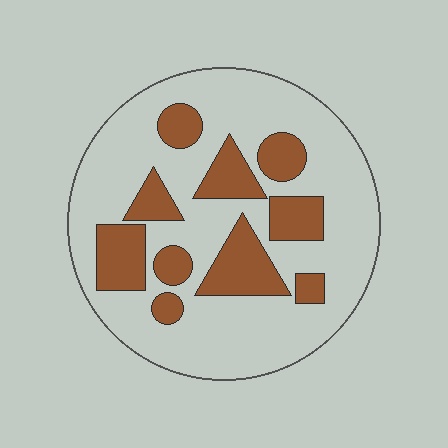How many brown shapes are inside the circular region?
10.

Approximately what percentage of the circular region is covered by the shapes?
Approximately 25%.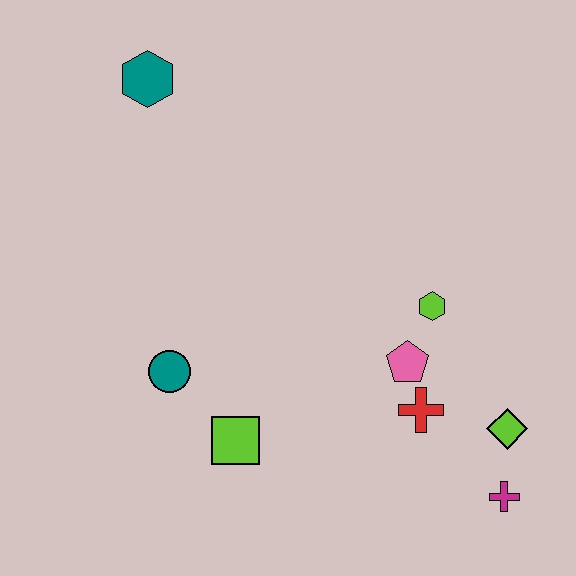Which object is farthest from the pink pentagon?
The teal hexagon is farthest from the pink pentagon.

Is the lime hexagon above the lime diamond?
Yes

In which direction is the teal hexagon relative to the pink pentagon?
The teal hexagon is above the pink pentagon.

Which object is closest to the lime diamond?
The magenta cross is closest to the lime diamond.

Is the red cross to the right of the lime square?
Yes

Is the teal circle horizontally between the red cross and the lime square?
No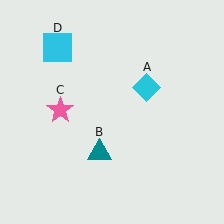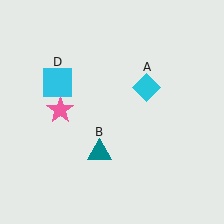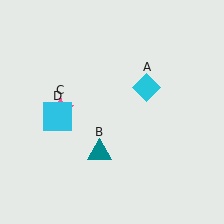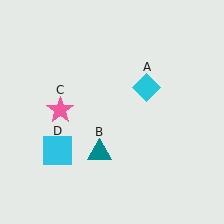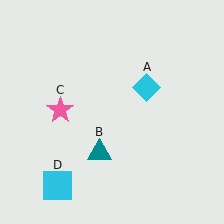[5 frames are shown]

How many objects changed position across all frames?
1 object changed position: cyan square (object D).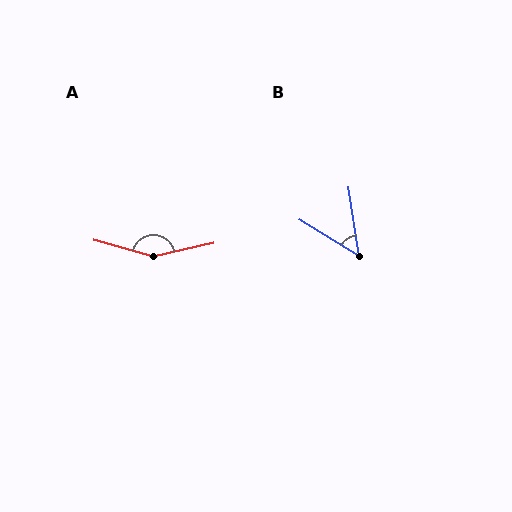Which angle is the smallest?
B, at approximately 50 degrees.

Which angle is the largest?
A, at approximately 152 degrees.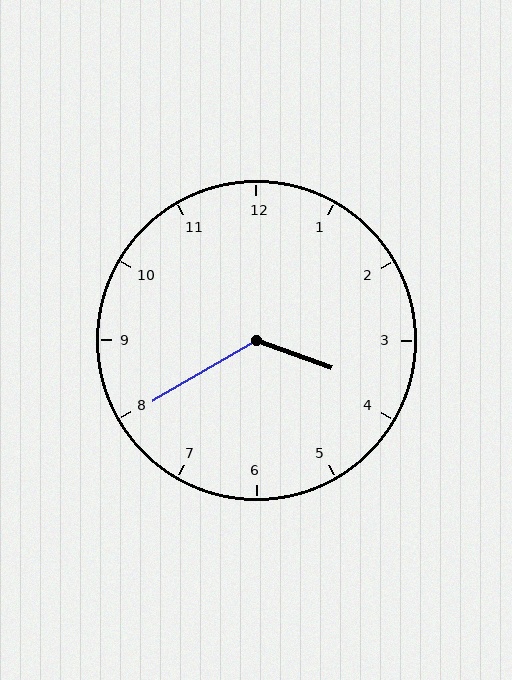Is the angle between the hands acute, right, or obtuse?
It is obtuse.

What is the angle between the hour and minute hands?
Approximately 130 degrees.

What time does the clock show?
3:40.